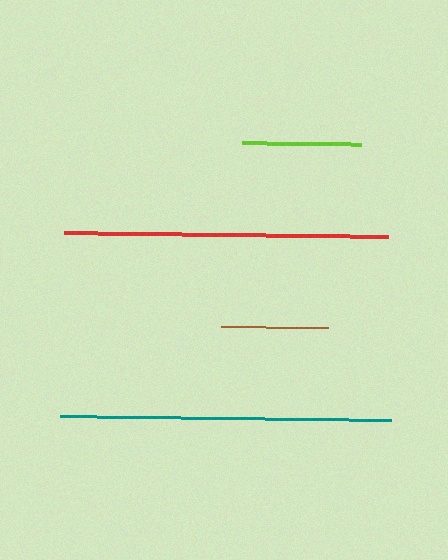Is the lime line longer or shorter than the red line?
The red line is longer than the lime line.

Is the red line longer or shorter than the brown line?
The red line is longer than the brown line.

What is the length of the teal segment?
The teal segment is approximately 330 pixels long.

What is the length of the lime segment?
The lime segment is approximately 119 pixels long.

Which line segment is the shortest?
The brown line is the shortest at approximately 107 pixels.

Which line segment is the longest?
The teal line is the longest at approximately 330 pixels.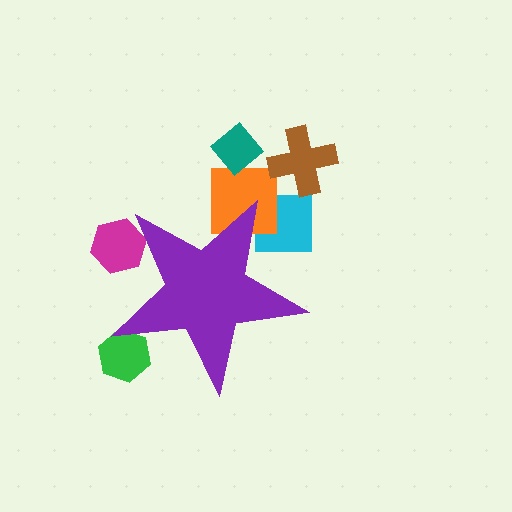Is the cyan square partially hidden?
Yes, the cyan square is partially hidden behind the purple star.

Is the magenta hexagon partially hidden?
Yes, the magenta hexagon is partially hidden behind the purple star.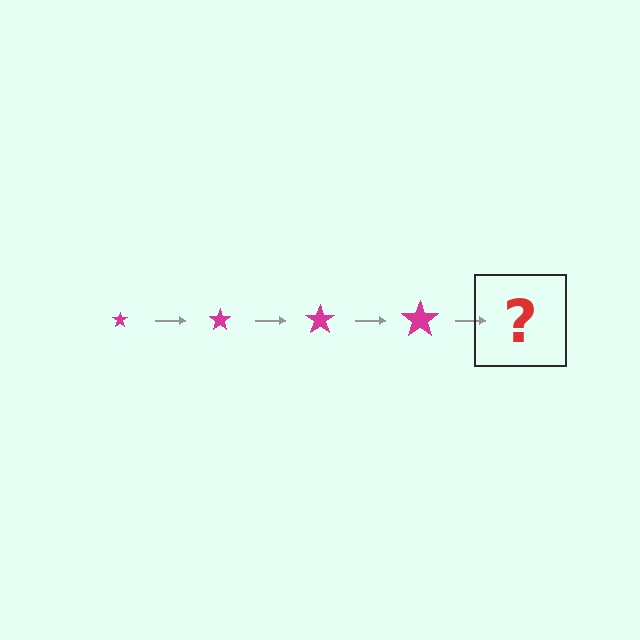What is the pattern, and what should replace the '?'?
The pattern is that the star gets progressively larger each step. The '?' should be a magenta star, larger than the previous one.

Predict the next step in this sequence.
The next step is a magenta star, larger than the previous one.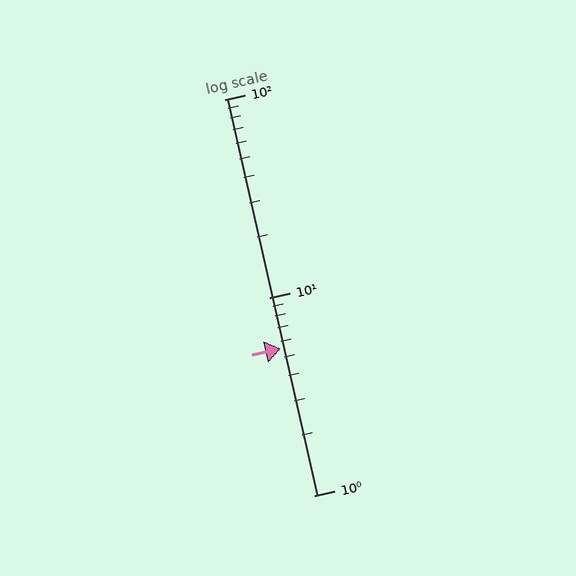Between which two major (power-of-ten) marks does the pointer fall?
The pointer is between 1 and 10.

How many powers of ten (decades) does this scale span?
The scale spans 2 decades, from 1 to 100.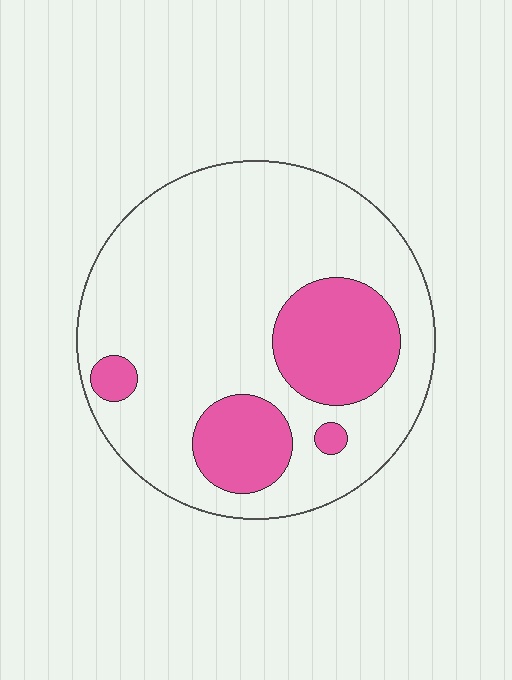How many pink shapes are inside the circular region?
4.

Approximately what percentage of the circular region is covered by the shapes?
Approximately 25%.